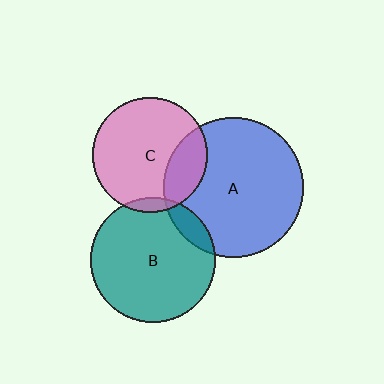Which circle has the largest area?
Circle A (blue).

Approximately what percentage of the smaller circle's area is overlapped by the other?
Approximately 10%.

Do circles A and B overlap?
Yes.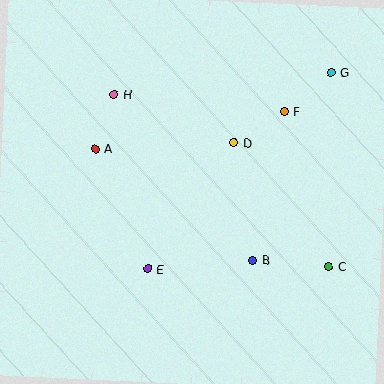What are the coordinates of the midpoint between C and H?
The midpoint between C and H is at (221, 181).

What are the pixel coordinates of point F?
Point F is at (284, 111).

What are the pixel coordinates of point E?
Point E is at (147, 269).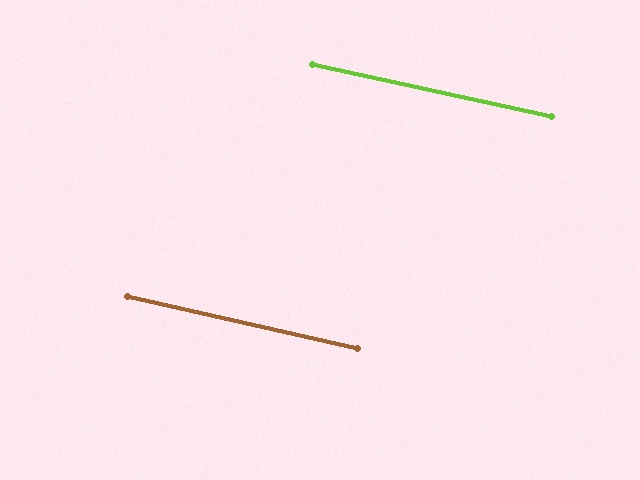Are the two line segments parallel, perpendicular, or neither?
Parallel — their directions differ by only 0.7°.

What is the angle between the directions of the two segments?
Approximately 1 degree.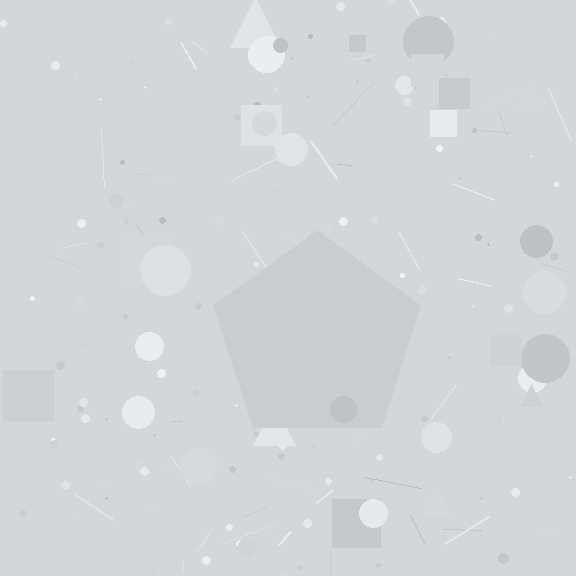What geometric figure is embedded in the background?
A pentagon is embedded in the background.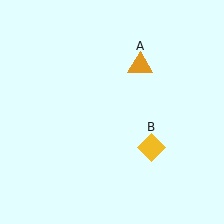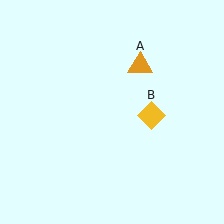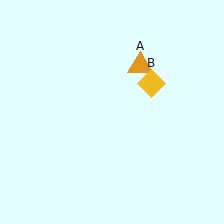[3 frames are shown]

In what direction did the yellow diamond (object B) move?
The yellow diamond (object B) moved up.